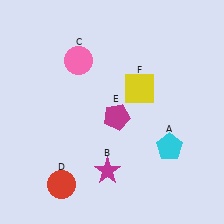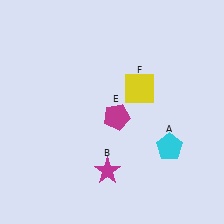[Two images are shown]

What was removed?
The pink circle (C), the red circle (D) were removed in Image 2.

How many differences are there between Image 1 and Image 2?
There are 2 differences between the two images.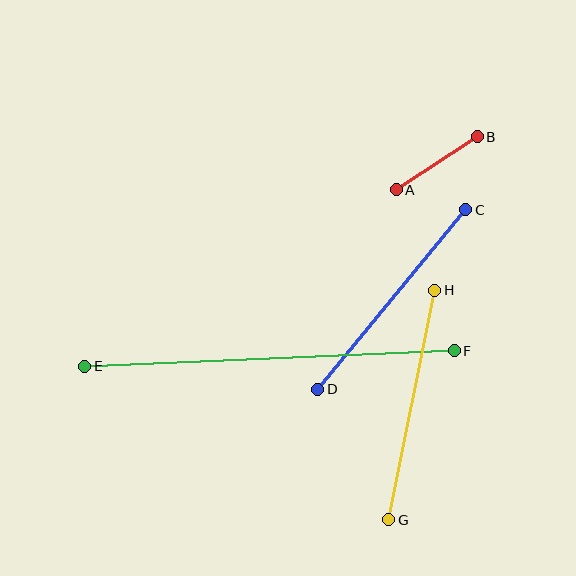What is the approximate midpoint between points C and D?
The midpoint is at approximately (392, 300) pixels.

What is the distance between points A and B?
The distance is approximately 97 pixels.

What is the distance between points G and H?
The distance is approximately 234 pixels.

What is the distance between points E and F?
The distance is approximately 370 pixels.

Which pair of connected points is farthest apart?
Points E and F are farthest apart.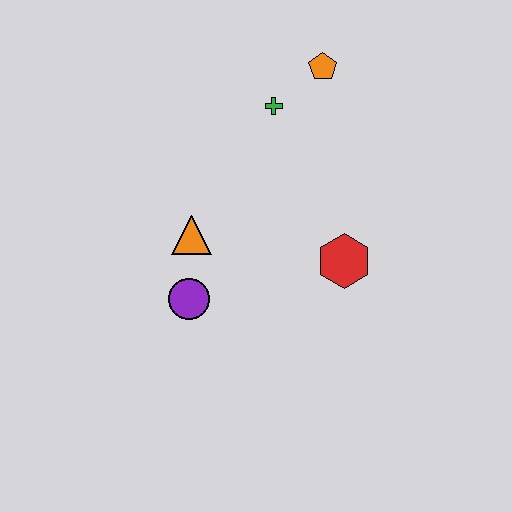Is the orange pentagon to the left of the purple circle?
No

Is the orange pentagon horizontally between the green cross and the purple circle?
No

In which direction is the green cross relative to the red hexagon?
The green cross is above the red hexagon.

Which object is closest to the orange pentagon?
The green cross is closest to the orange pentagon.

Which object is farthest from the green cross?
The purple circle is farthest from the green cross.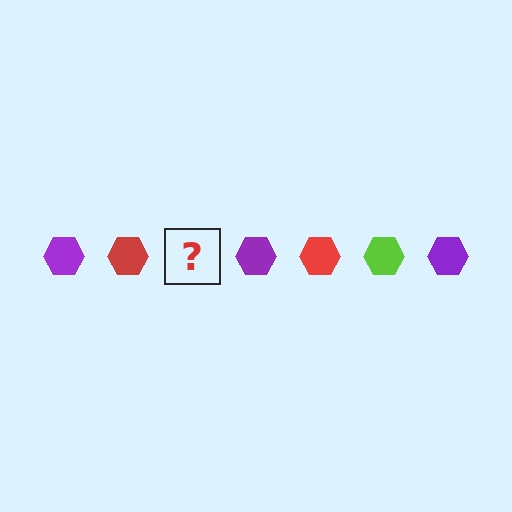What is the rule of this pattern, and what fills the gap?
The rule is that the pattern cycles through purple, red, lime hexagons. The gap should be filled with a lime hexagon.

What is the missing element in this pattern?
The missing element is a lime hexagon.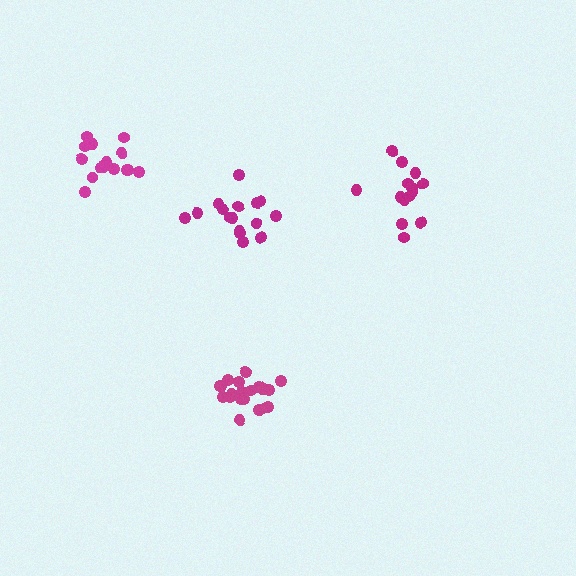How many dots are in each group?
Group 1: 20 dots, Group 2: 14 dots, Group 3: 16 dots, Group 4: 15 dots (65 total).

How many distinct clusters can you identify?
There are 4 distinct clusters.